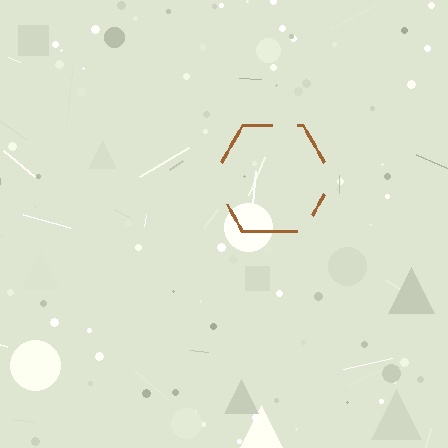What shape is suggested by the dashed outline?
The dashed outline suggests a hexagon.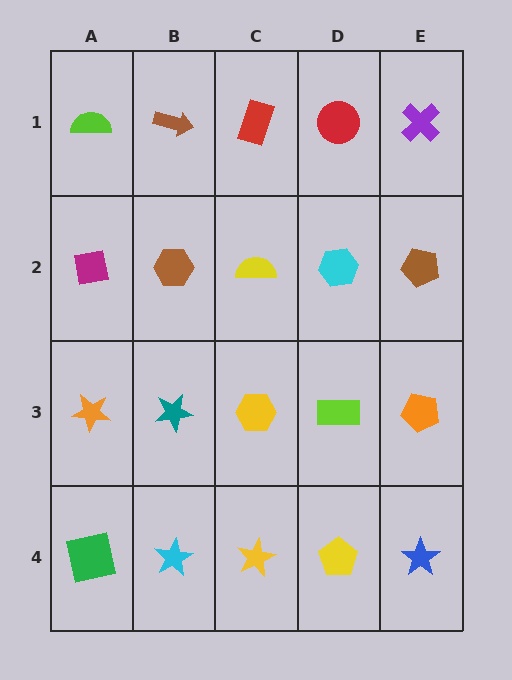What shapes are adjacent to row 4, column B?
A teal star (row 3, column B), a green square (row 4, column A), a yellow star (row 4, column C).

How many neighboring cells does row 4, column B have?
3.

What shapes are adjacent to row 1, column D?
A cyan hexagon (row 2, column D), a red rectangle (row 1, column C), a purple cross (row 1, column E).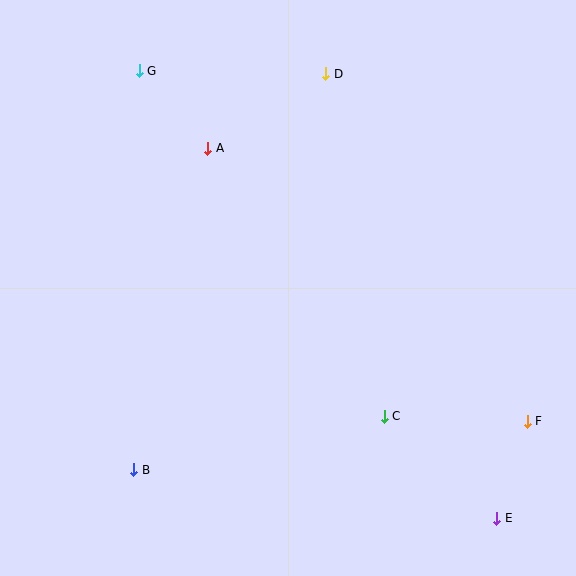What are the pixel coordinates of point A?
Point A is at (208, 148).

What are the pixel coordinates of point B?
Point B is at (134, 470).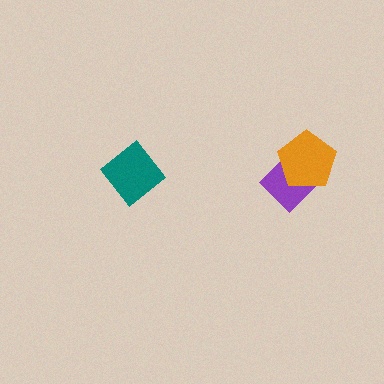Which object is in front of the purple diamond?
The orange pentagon is in front of the purple diamond.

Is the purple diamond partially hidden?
Yes, it is partially covered by another shape.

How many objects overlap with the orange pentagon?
1 object overlaps with the orange pentagon.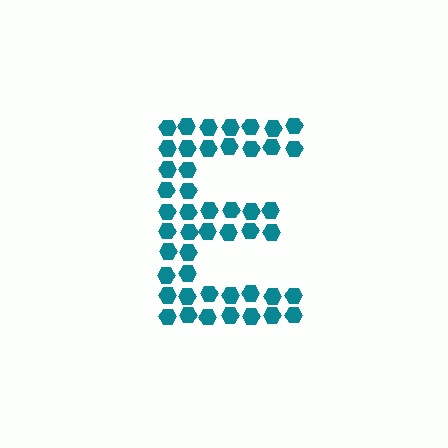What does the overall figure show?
The overall figure shows the letter E.